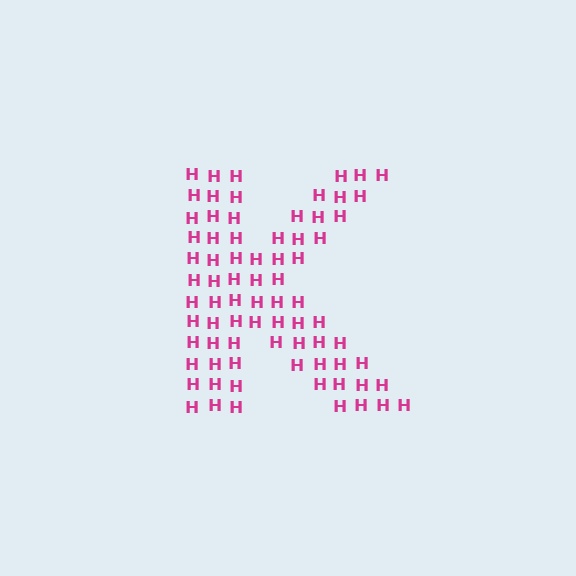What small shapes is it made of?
It is made of small letter H's.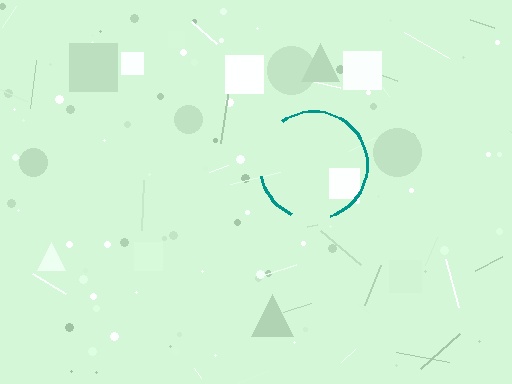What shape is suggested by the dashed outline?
The dashed outline suggests a circle.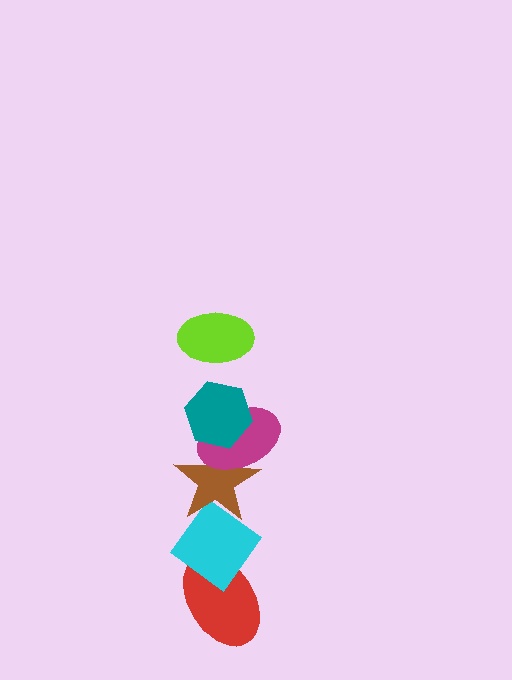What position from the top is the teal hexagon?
The teal hexagon is 2nd from the top.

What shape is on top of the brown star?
The magenta ellipse is on top of the brown star.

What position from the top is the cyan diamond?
The cyan diamond is 5th from the top.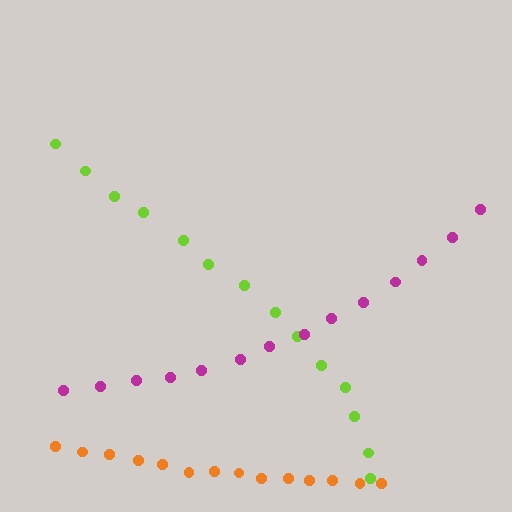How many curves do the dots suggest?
There are 3 distinct paths.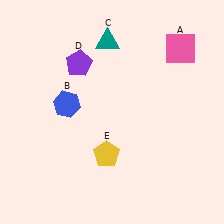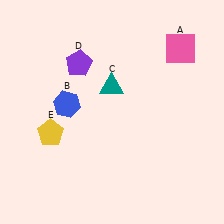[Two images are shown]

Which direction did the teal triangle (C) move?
The teal triangle (C) moved down.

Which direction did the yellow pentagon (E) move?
The yellow pentagon (E) moved left.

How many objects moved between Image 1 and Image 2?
2 objects moved between the two images.